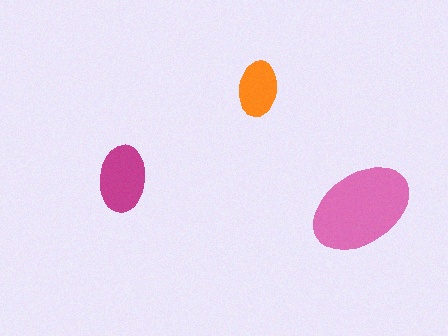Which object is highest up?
The orange ellipse is topmost.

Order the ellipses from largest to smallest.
the pink one, the magenta one, the orange one.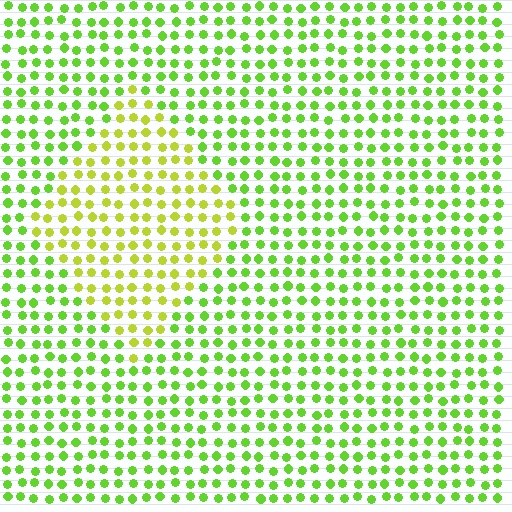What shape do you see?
I see a diamond.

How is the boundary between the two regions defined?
The boundary is defined purely by a slight shift in hue (about 31 degrees). Spacing, size, and orientation are identical on both sides.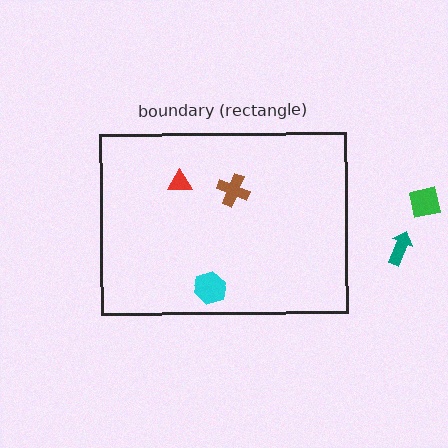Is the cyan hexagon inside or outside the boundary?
Inside.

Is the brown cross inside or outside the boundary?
Inside.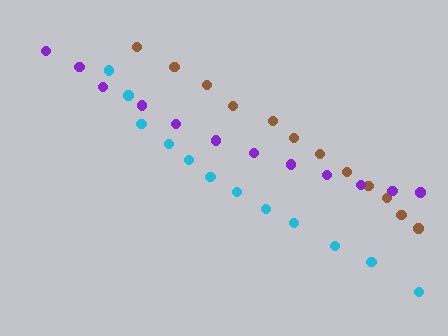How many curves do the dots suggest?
There are 3 distinct paths.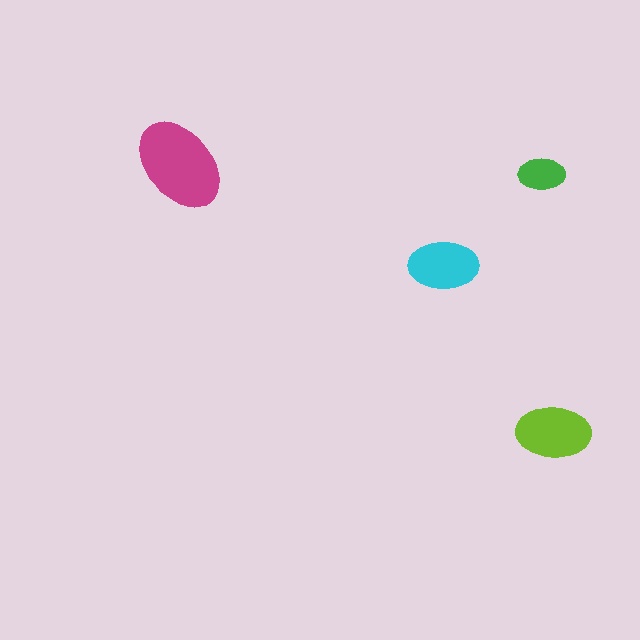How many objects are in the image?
There are 4 objects in the image.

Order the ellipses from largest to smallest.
the magenta one, the lime one, the cyan one, the green one.